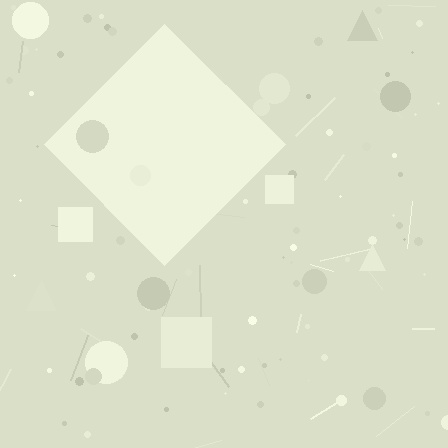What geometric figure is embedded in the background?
A diamond is embedded in the background.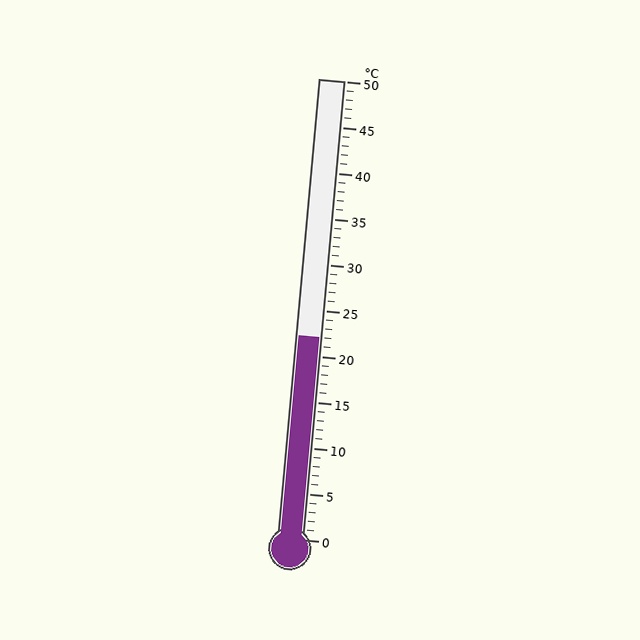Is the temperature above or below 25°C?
The temperature is below 25°C.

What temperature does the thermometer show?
The thermometer shows approximately 22°C.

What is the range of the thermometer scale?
The thermometer scale ranges from 0°C to 50°C.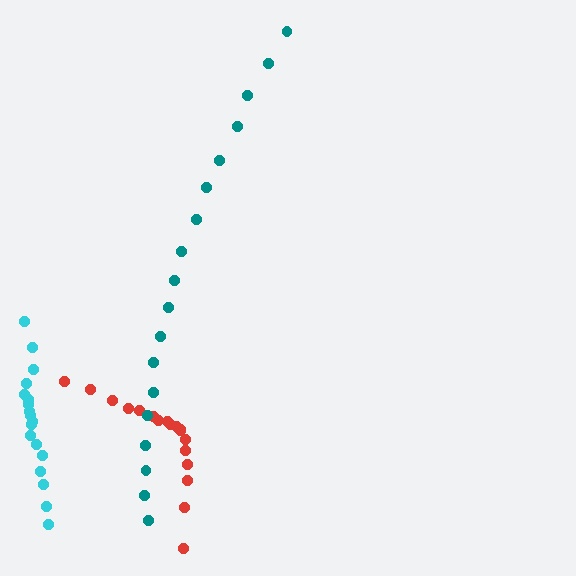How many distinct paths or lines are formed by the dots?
There are 3 distinct paths.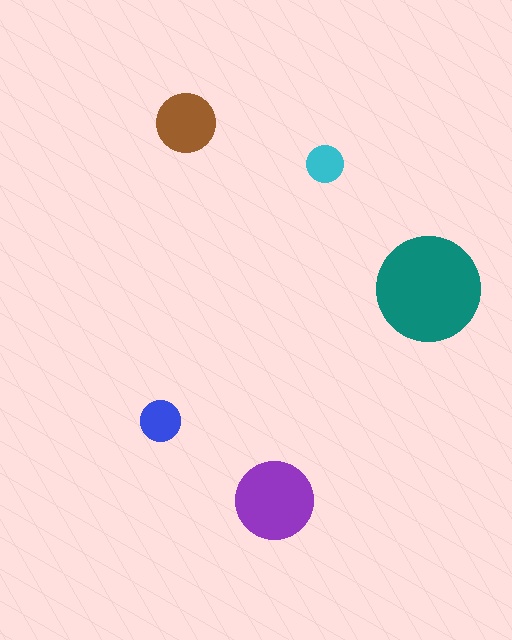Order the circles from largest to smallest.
the teal one, the purple one, the brown one, the blue one, the cyan one.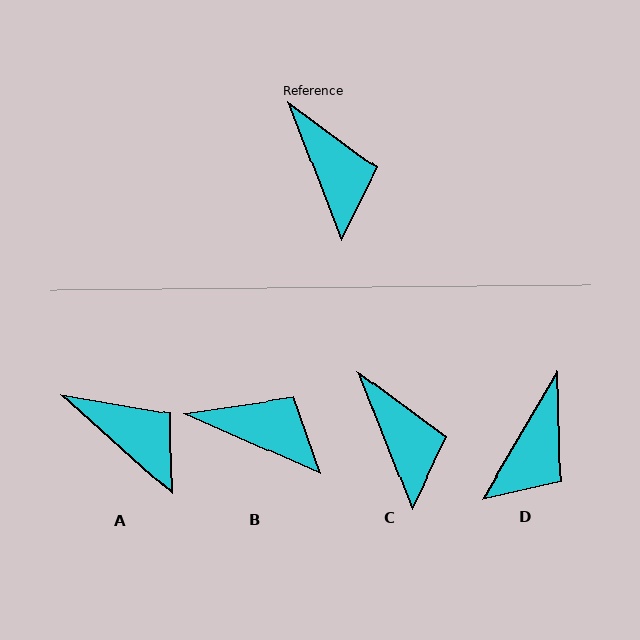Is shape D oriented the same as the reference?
No, it is off by about 51 degrees.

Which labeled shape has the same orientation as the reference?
C.